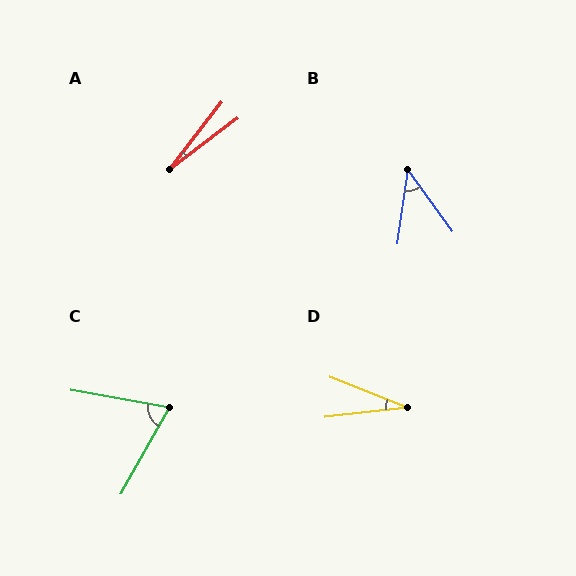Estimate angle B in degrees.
Approximately 44 degrees.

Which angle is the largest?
C, at approximately 70 degrees.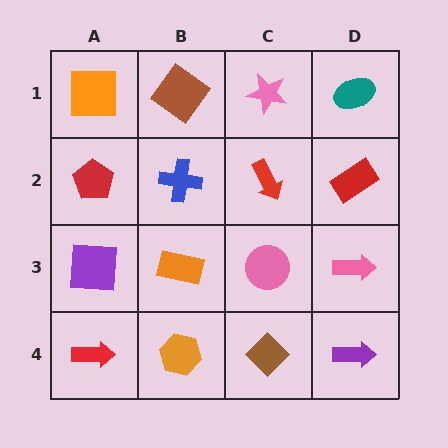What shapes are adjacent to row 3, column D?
A red rectangle (row 2, column D), a purple arrow (row 4, column D), a pink circle (row 3, column C).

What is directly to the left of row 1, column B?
An orange square.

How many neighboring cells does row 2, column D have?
3.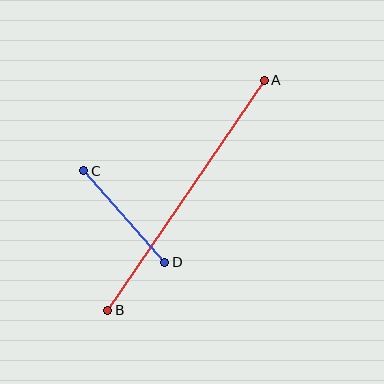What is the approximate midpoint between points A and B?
The midpoint is at approximately (186, 195) pixels.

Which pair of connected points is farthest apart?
Points A and B are farthest apart.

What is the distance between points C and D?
The distance is approximately 122 pixels.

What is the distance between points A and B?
The distance is approximately 278 pixels.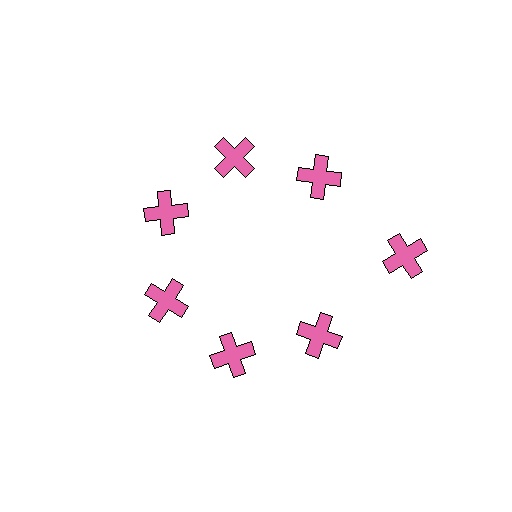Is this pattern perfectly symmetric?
No. The 7 pink crosses are arranged in a ring, but one element near the 3 o'clock position is pushed outward from the center, breaking the 7-fold rotational symmetry.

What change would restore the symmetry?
The symmetry would be restored by moving it inward, back onto the ring so that all 7 crosses sit at equal angles and equal distance from the center.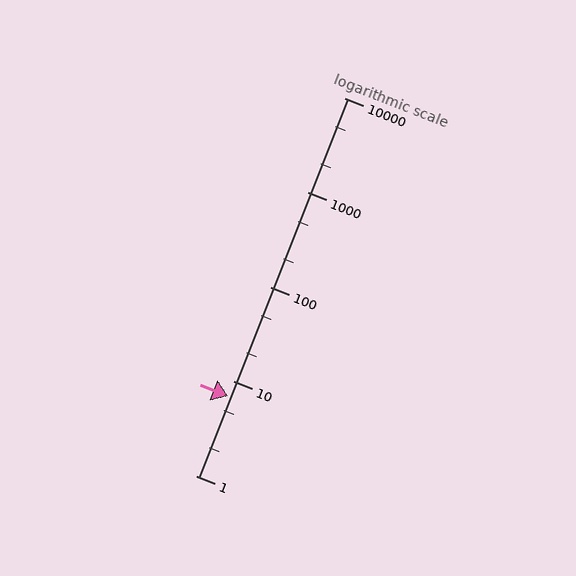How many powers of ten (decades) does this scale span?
The scale spans 4 decades, from 1 to 10000.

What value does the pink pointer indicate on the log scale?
The pointer indicates approximately 6.9.